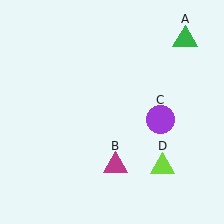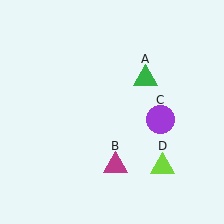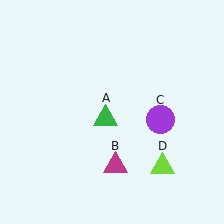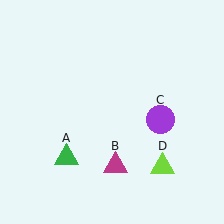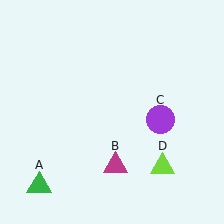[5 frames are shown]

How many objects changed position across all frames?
1 object changed position: green triangle (object A).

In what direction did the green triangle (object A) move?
The green triangle (object A) moved down and to the left.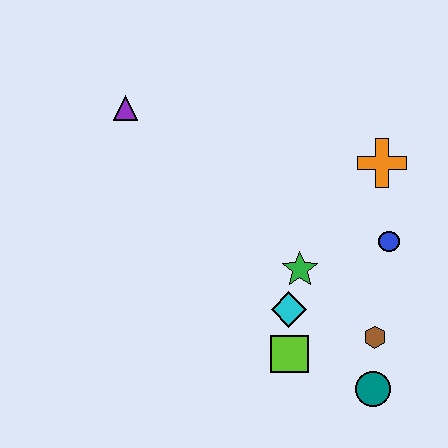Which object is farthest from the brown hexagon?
The purple triangle is farthest from the brown hexagon.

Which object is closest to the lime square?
The cyan diamond is closest to the lime square.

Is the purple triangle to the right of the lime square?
No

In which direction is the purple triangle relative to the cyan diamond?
The purple triangle is above the cyan diamond.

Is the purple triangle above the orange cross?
Yes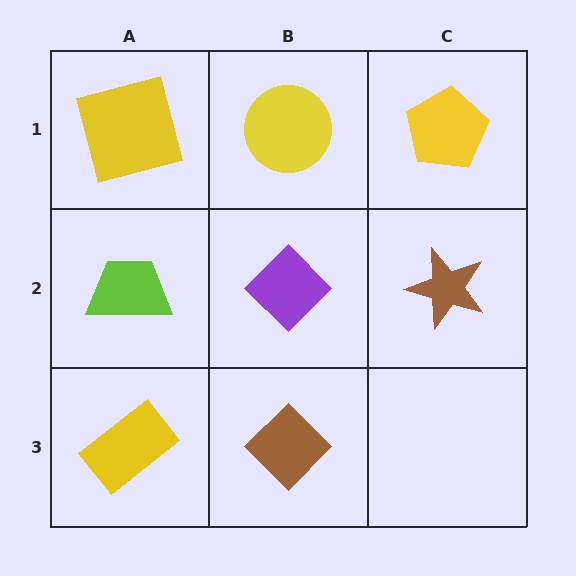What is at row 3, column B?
A brown diamond.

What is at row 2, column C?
A brown star.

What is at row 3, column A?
A yellow rectangle.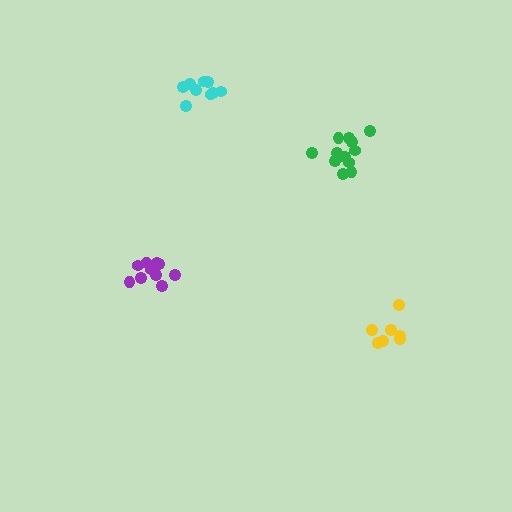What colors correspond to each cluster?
The clusters are colored: green, cyan, yellow, purple.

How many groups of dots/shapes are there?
There are 4 groups.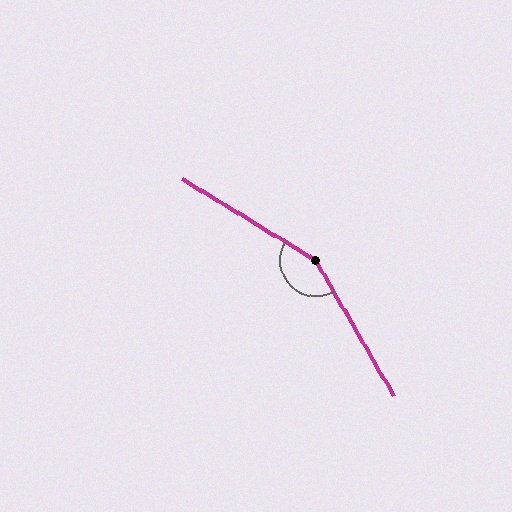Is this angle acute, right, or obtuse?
It is obtuse.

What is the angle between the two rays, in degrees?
Approximately 151 degrees.